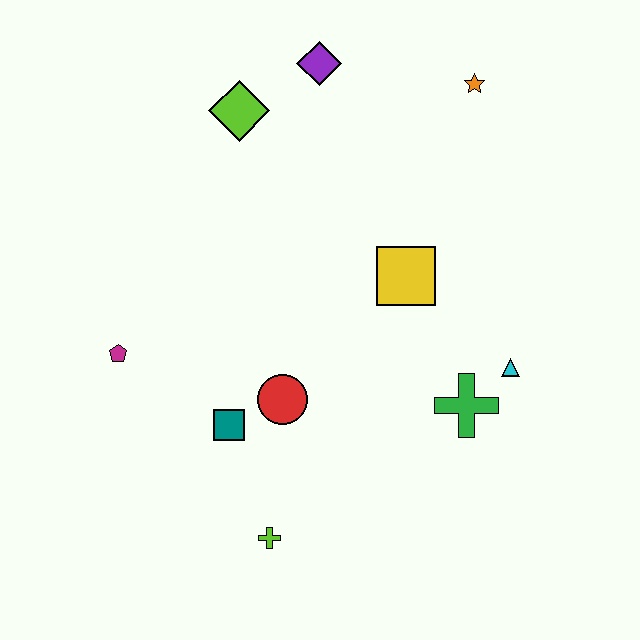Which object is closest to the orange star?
The purple diamond is closest to the orange star.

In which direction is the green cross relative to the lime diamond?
The green cross is below the lime diamond.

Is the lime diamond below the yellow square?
No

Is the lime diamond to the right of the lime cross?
No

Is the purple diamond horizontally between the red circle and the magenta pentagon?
No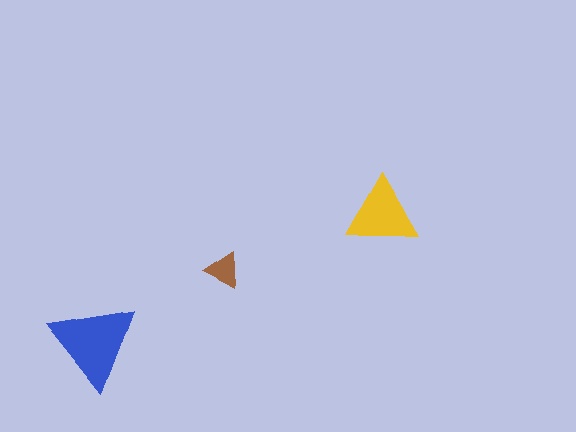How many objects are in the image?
There are 3 objects in the image.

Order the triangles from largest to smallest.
the blue one, the yellow one, the brown one.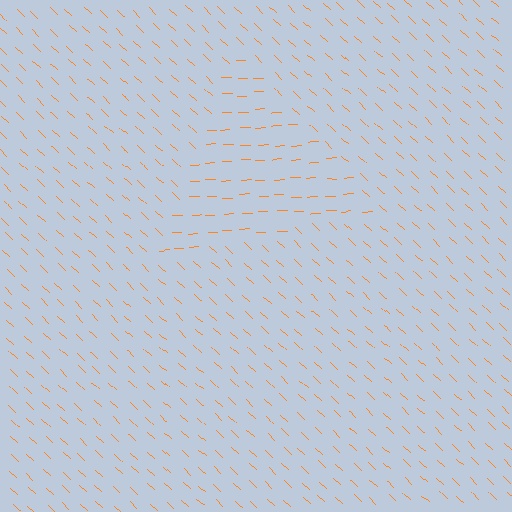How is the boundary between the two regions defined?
The boundary is defined purely by a change in line orientation (approximately 45 degrees difference). All lines are the same color and thickness.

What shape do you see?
I see a triangle.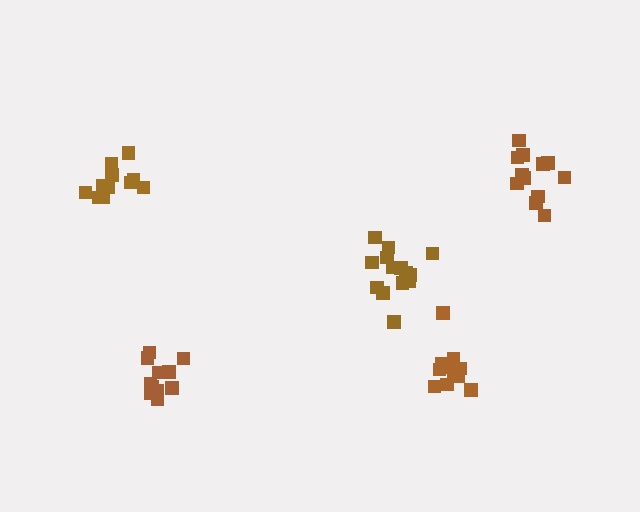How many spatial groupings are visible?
There are 5 spatial groupings.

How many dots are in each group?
Group 1: 11 dots, Group 2: 11 dots, Group 3: 12 dots, Group 4: 11 dots, Group 5: 15 dots (60 total).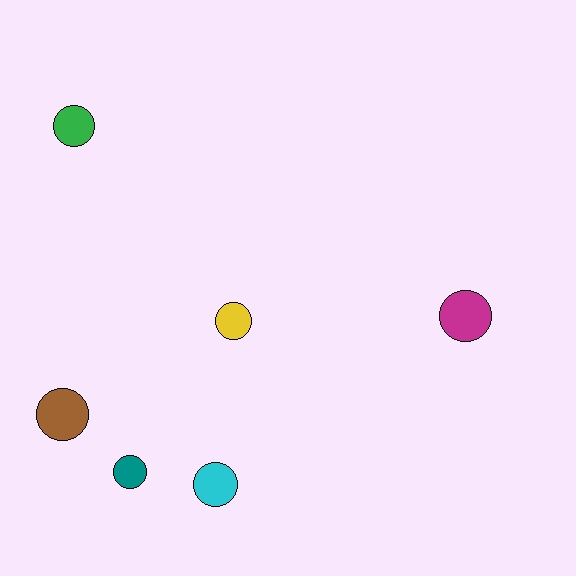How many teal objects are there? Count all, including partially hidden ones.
There is 1 teal object.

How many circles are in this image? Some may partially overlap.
There are 6 circles.